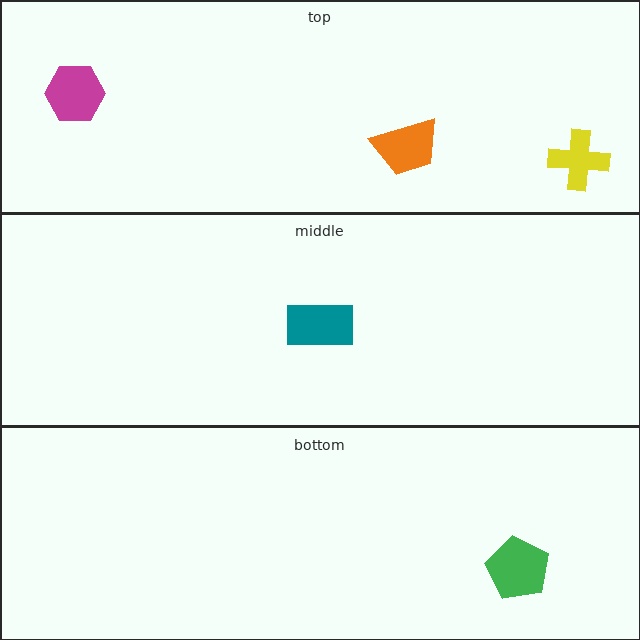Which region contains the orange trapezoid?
The top region.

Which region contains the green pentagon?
The bottom region.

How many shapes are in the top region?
3.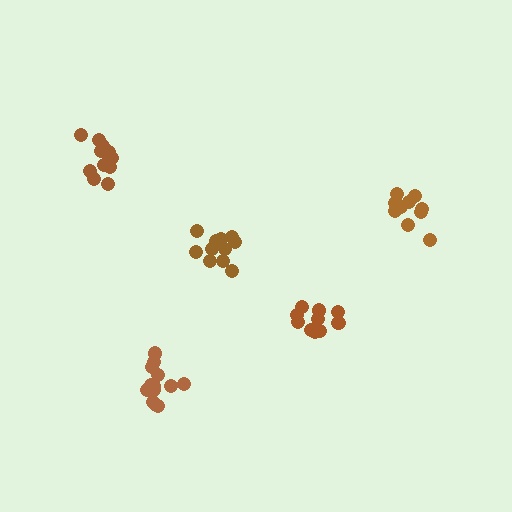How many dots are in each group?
Group 1: 13 dots, Group 2: 11 dots, Group 3: 10 dots, Group 4: 11 dots, Group 5: 13 dots (58 total).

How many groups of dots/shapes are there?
There are 5 groups.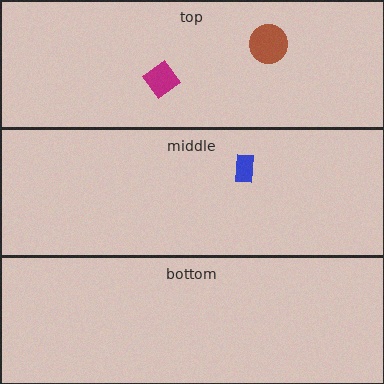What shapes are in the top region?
The brown circle, the magenta diamond.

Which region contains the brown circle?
The top region.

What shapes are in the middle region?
The blue rectangle.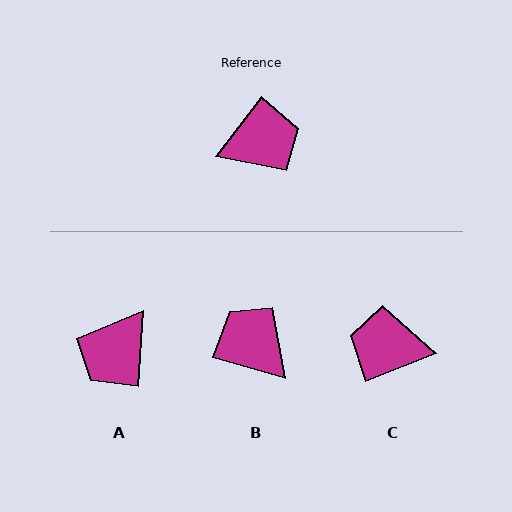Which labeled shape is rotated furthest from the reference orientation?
C, about 150 degrees away.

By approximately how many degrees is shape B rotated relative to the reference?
Approximately 112 degrees counter-clockwise.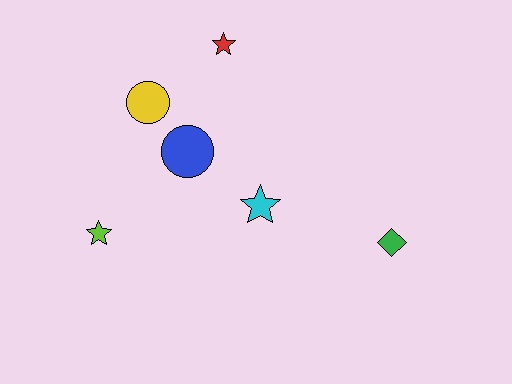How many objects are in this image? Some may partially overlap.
There are 6 objects.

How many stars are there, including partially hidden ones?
There are 3 stars.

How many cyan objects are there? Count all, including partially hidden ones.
There is 1 cyan object.